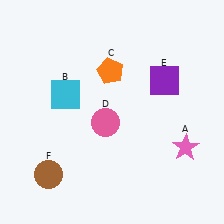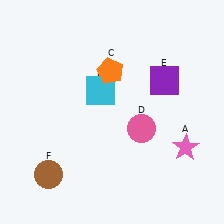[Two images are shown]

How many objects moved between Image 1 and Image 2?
2 objects moved between the two images.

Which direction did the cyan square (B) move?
The cyan square (B) moved right.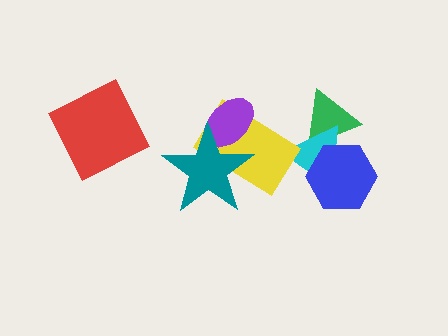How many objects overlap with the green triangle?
2 objects overlap with the green triangle.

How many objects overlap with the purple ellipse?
2 objects overlap with the purple ellipse.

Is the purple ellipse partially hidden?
Yes, it is partially covered by another shape.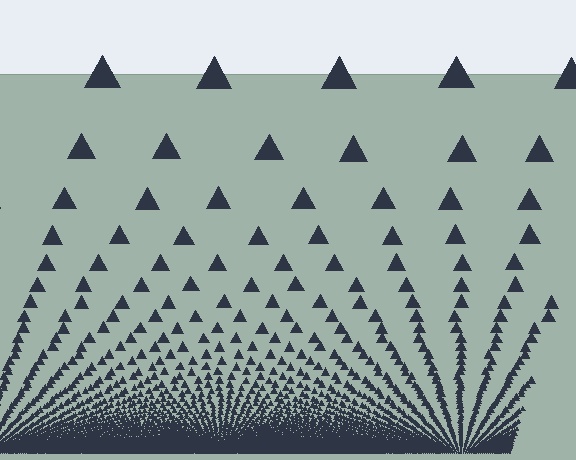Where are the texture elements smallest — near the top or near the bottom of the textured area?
Near the bottom.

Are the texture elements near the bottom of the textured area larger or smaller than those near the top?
Smaller. The gradient is inverted — elements near the bottom are smaller and denser.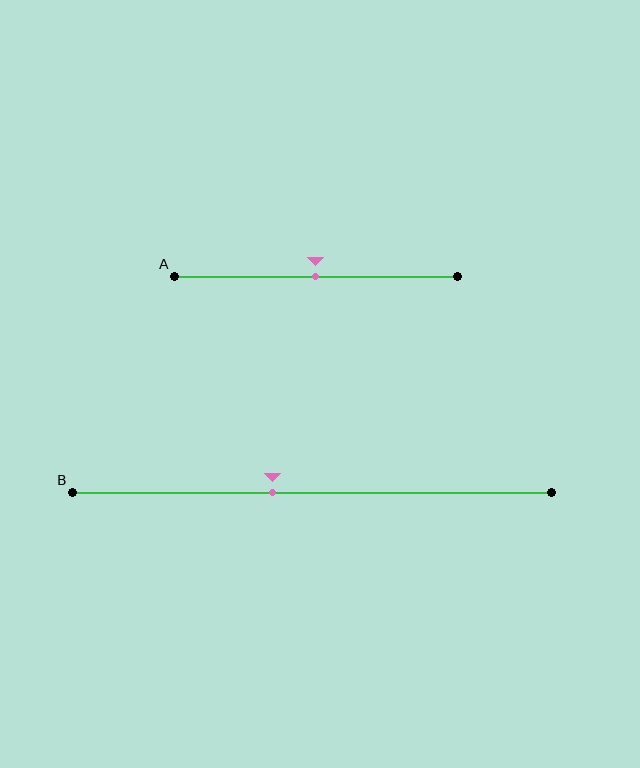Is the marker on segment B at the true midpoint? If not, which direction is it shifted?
No, the marker on segment B is shifted to the left by about 8% of the segment length.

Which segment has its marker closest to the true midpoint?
Segment A has its marker closest to the true midpoint.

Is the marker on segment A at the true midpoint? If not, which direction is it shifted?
Yes, the marker on segment A is at the true midpoint.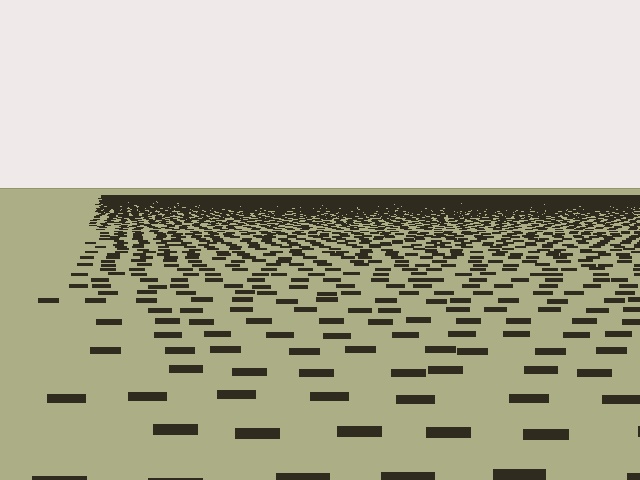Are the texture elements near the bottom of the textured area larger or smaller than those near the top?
Larger. Near the bottom, elements are closer to the viewer and appear at a bigger on-screen size.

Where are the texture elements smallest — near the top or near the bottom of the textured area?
Near the top.